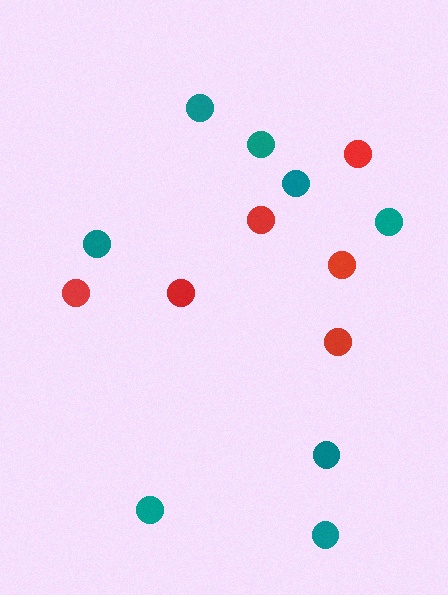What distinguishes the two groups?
There are 2 groups: one group of red circles (6) and one group of teal circles (8).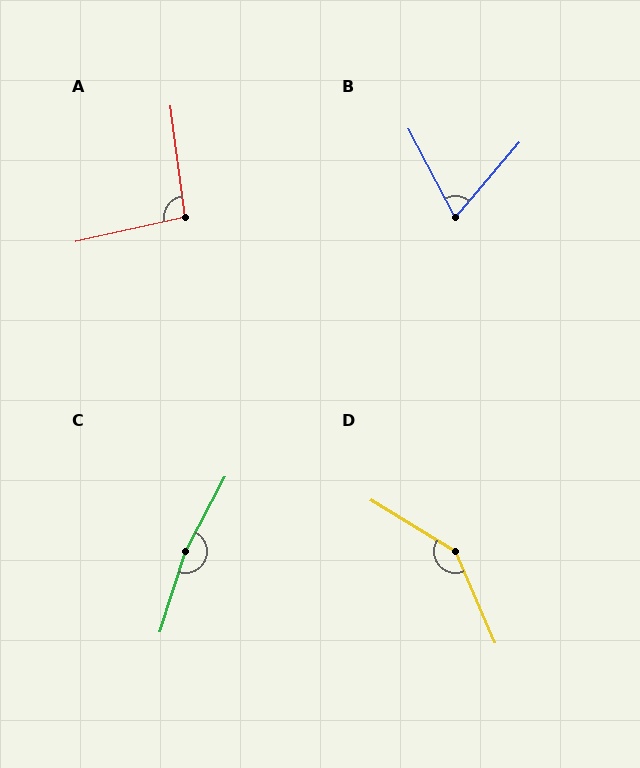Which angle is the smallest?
B, at approximately 68 degrees.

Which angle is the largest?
C, at approximately 169 degrees.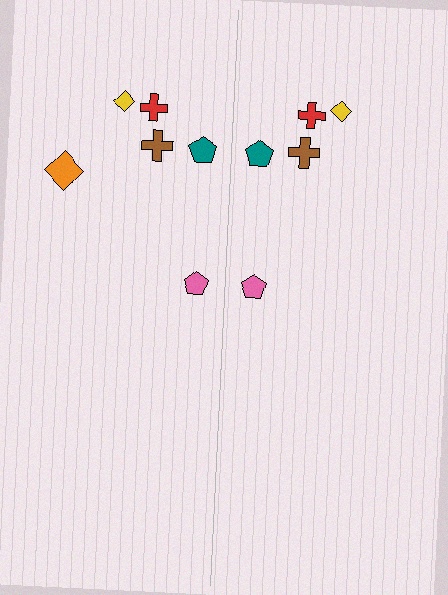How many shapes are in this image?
There are 11 shapes in this image.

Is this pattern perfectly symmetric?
No, the pattern is not perfectly symmetric. A orange diamond is missing from the right side.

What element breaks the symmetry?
A orange diamond is missing from the right side.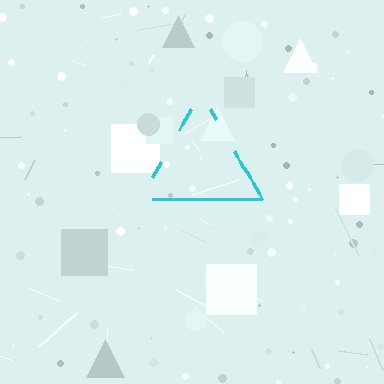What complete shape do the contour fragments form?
The contour fragments form a triangle.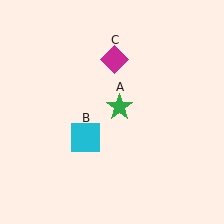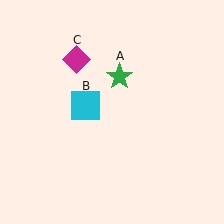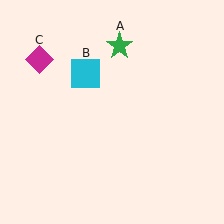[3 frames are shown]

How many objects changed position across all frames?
3 objects changed position: green star (object A), cyan square (object B), magenta diamond (object C).